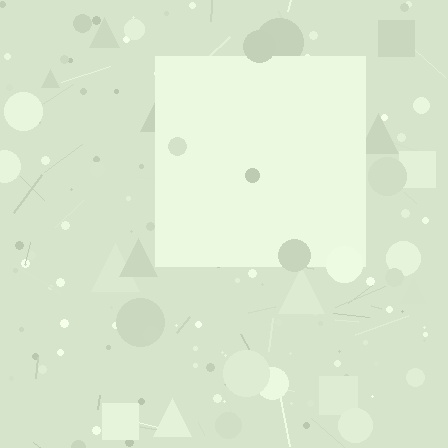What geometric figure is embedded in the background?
A square is embedded in the background.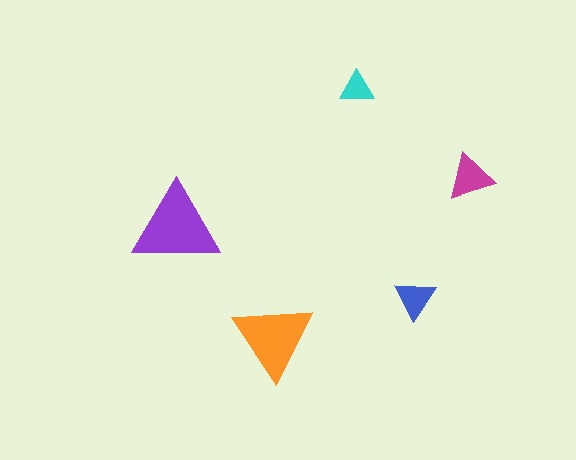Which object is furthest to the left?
The purple triangle is leftmost.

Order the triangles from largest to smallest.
the purple one, the orange one, the magenta one, the blue one, the cyan one.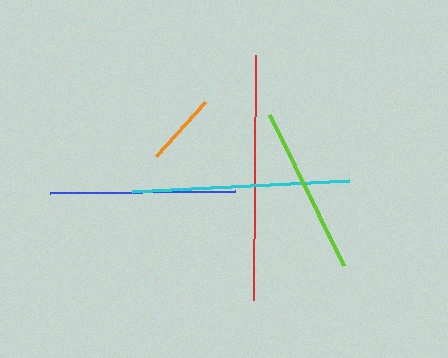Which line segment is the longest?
The red line is the longest at approximately 245 pixels.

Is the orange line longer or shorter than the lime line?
The lime line is longer than the orange line.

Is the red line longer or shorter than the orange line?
The red line is longer than the orange line.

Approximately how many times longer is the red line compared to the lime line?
The red line is approximately 1.5 times the length of the lime line.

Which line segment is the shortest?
The orange line is the shortest at approximately 73 pixels.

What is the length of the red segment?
The red segment is approximately 245 pixels long.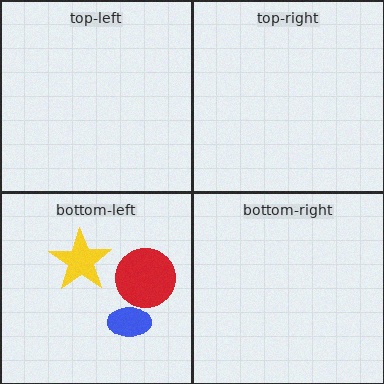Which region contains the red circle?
The bottom-left region.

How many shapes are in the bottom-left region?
3.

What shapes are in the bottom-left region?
The yellow star, the blue ellipse, the red circle.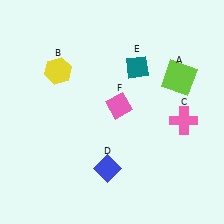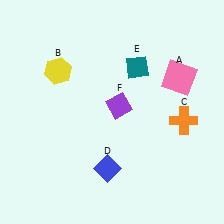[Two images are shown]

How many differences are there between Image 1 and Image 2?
There are 3 differences between the two images.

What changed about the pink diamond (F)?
In Image 1, F is pink. In Image 2, it changed to purple.